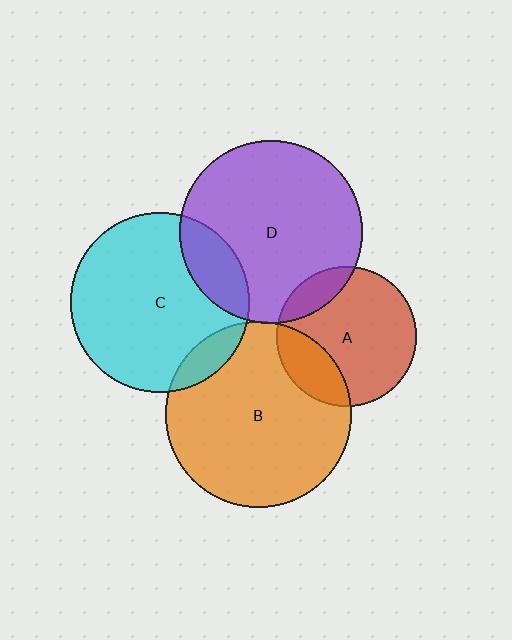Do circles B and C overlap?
Yes.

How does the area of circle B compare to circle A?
Approximately 1.8 times.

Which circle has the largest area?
Circle B (orange).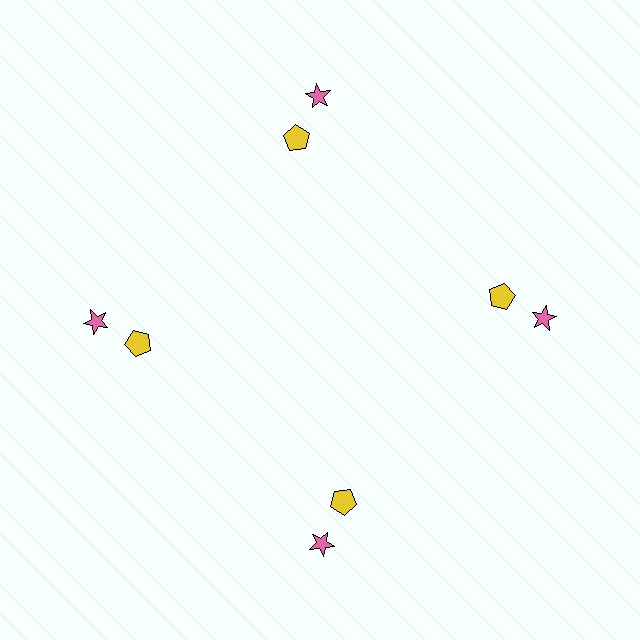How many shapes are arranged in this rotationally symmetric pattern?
There are 8 shapes, arranged in 4 groups of 2.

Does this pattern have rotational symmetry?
Yes, this pattern has 4-fold rotational symmetry. It looks the same after rotating 90 degrees around the center.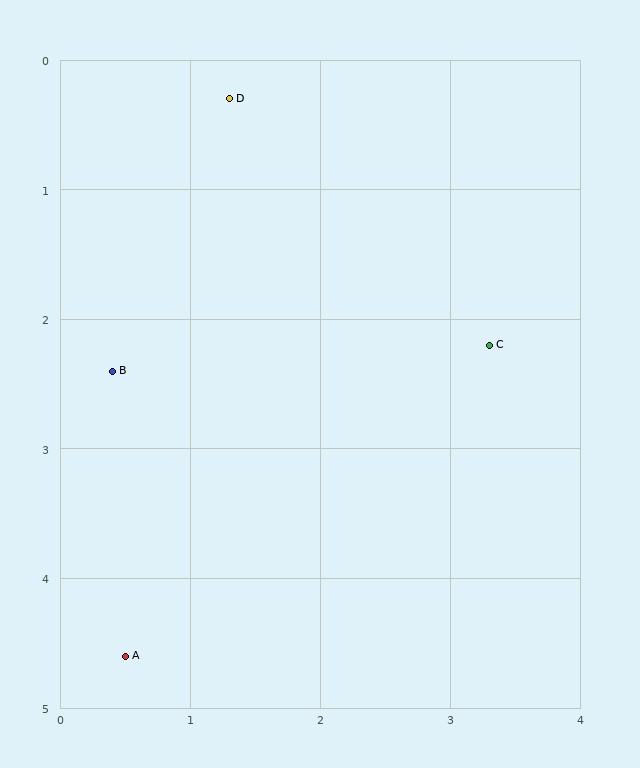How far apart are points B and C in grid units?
Points B and C are about 2.9 grid units apart.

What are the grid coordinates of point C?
Point C is at approximately (3.3, 2.2).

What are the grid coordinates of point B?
Point B is at approximately (0.4, 2.4).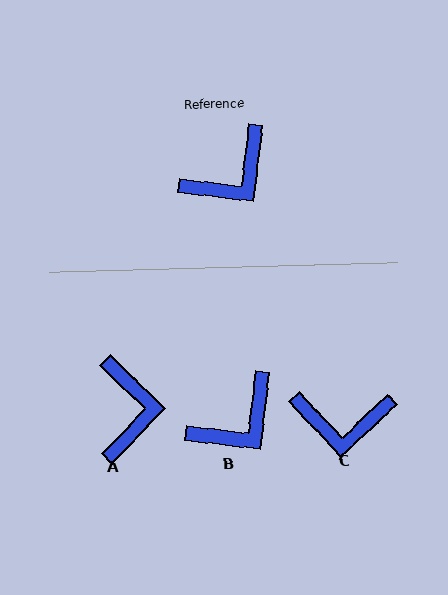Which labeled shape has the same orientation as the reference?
B.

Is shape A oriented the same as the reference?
No, it is off by about 53 degrees.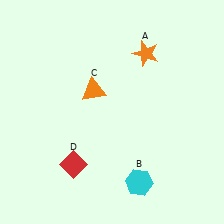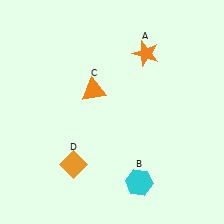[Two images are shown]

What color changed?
The diamond (D) changed from red in Image 1 to orange in Image 2.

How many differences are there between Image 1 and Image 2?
There is 1 difference between the two images.